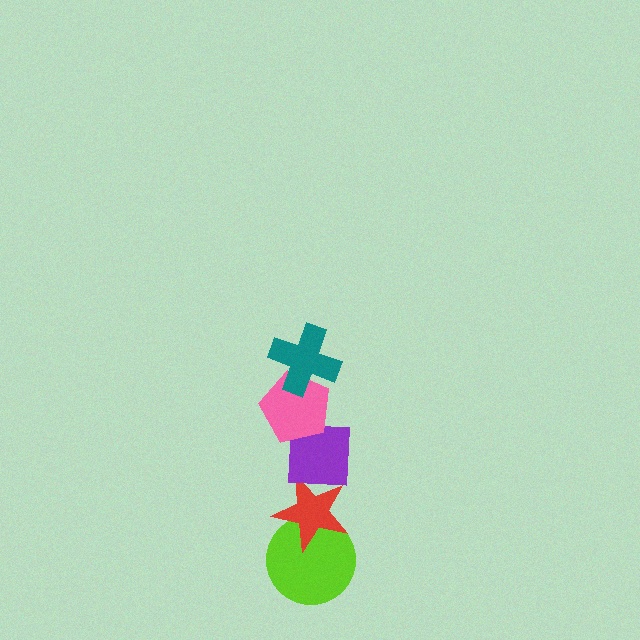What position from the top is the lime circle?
The lime circle is 5th from the top.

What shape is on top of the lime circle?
The red star is on top of the lime circle.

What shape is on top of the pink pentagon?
The teal cross is on top of the pink pentagon.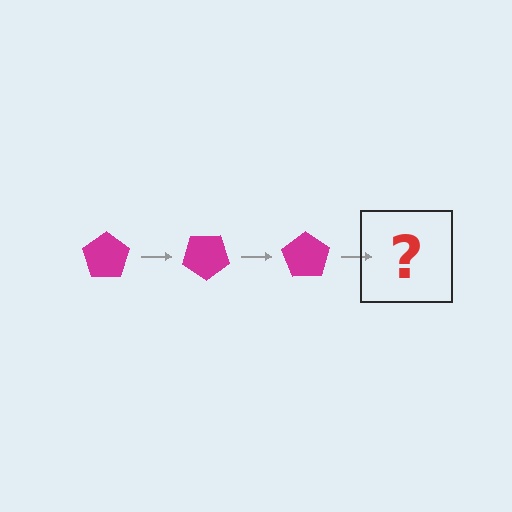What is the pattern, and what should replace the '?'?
The pattern is that the pentagon rotates 35 degrees each step. The '?' should be a magenta pentagon rotated 105 degrees.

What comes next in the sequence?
The next element should be a magenta pentagon rotated 105 degrees.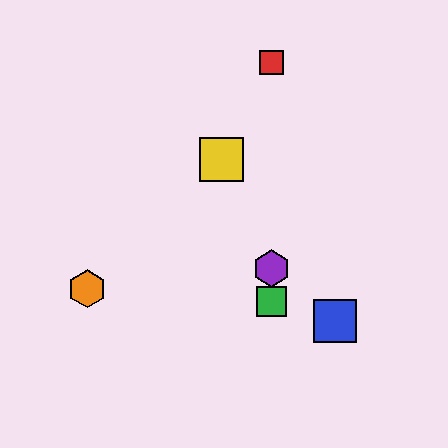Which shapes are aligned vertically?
The red square, the green square, the purple hexagon are aligned vertically.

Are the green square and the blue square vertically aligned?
No, the green square is at x≈271 and the blue square is at x≈335.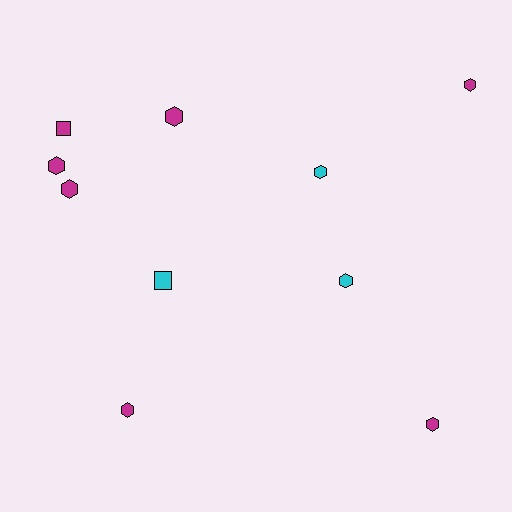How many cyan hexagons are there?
There are 2 cyan hexagons.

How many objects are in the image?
There are 10 objects.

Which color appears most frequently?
Magenta, with 7 objects.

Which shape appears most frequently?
Hexagon, with 8 objects.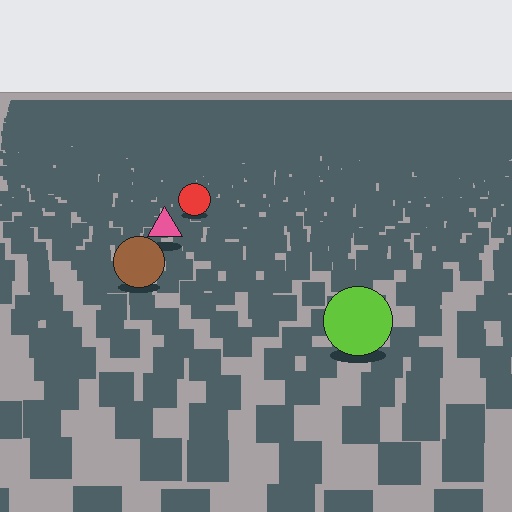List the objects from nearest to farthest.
From nearest to farthest: the lime circle, the brown circle, the pink triangle, the red circle.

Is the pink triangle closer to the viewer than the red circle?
Yes. The pink triangle is closer — you can tell from the texture gradient: the ground texture is coarser near it.